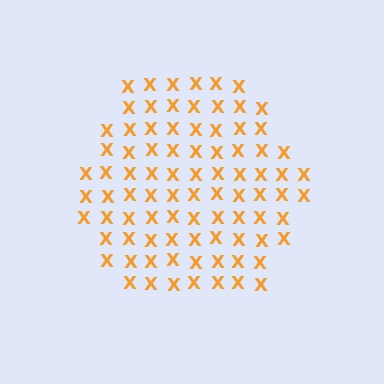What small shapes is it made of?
It is made of small letter X's.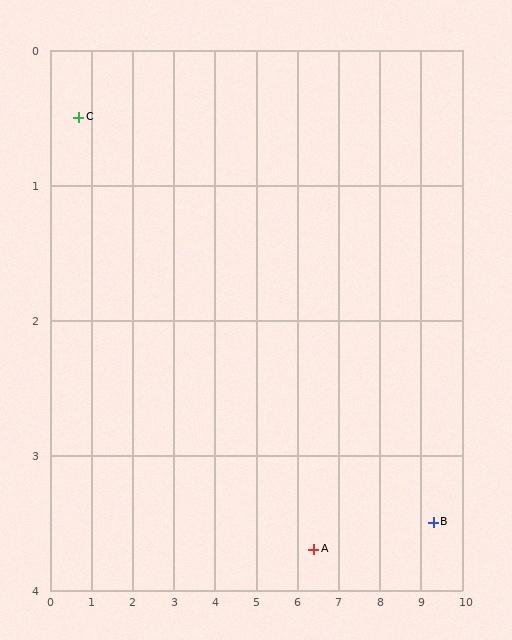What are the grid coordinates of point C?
Point C is at approximately (0.7, 0.5).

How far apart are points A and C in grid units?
Points A and C are about 6.5 grid units apart.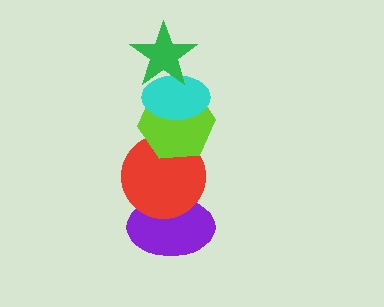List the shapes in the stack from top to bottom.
From top to bottom: the green star, the cyan ellipse, the lime hexagon, the red circle, the purple ellipse.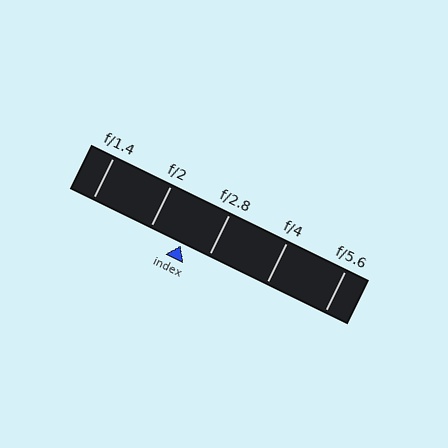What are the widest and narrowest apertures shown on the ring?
The widest aperture shown is f/1.4 and the narrowest is f/5.6.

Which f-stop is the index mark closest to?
The index mark is closest to f/2.8.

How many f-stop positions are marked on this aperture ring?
There are 5 f-stop positions marked.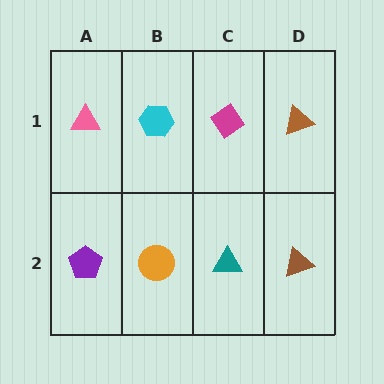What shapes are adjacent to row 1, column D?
A brown triangle (row 2, column D), a magenta diamond (row 1, column C).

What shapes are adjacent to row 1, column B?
An orange circle (row 2, column B), a pink triangle (row 1, column A), a magenta diamond (row 1, column C).